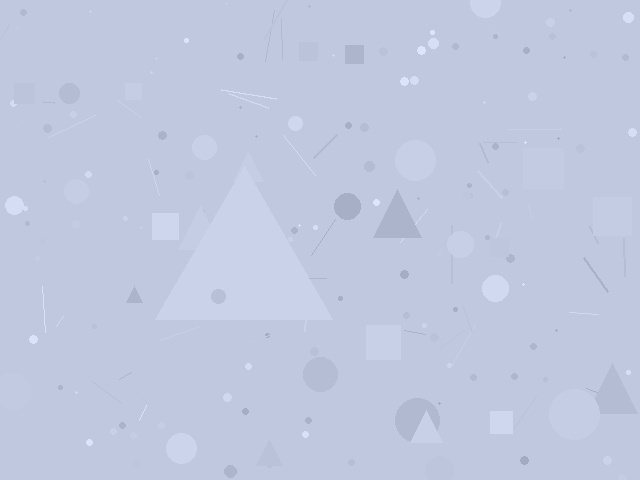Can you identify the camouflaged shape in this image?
The camouflaged shape is a triangle.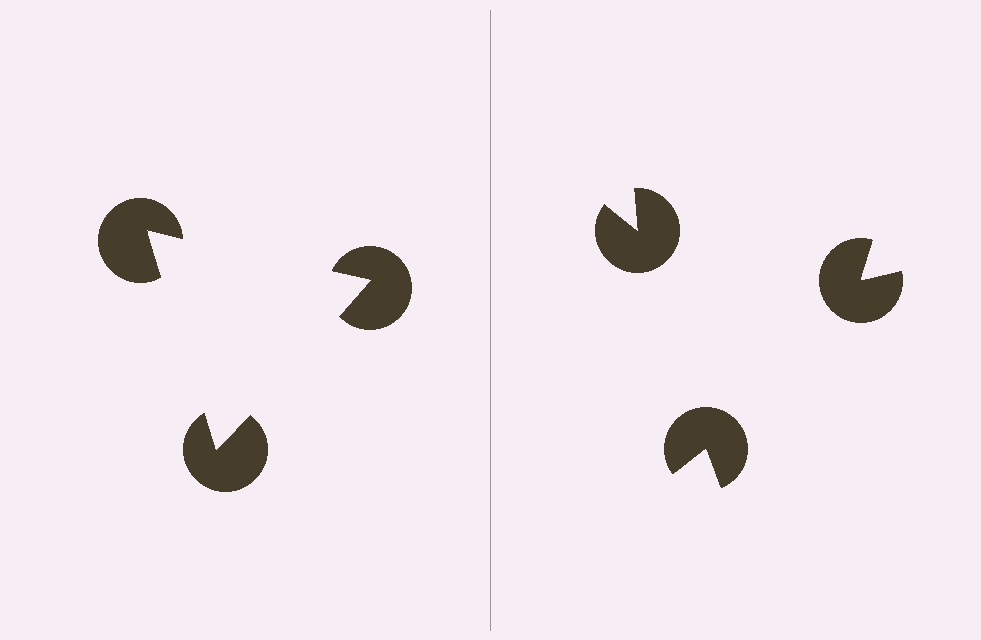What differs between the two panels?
The pac-man discs are positioned identically on both sides; only the wedge orientations differ. On the left they align to a triangle; on the right they are misaligned.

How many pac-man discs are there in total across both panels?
6 — 3 on each side.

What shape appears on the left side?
An illusory triangle.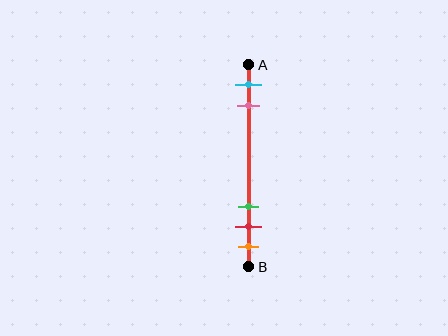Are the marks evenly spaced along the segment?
No, the marks are not evenly spaced.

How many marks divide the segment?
There are 5 marks dividing the segment.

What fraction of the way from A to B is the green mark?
The green mark is approximately 70% (0.7) of the way from A to B.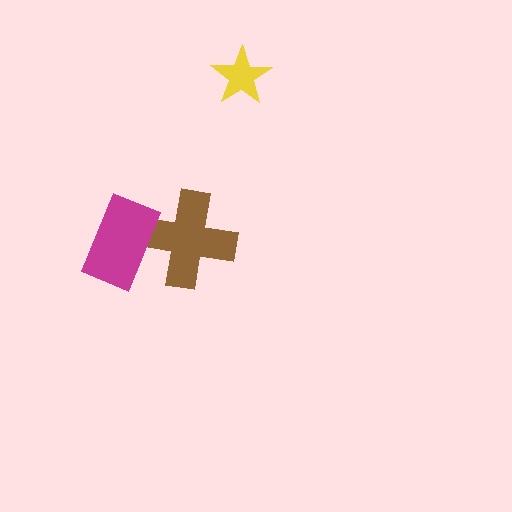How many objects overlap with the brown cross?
1 object overlaps with the brown cross.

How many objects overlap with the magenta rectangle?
1 object overlaps with the magenta rectangle.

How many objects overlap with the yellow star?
0 objects overlap with the yellow star.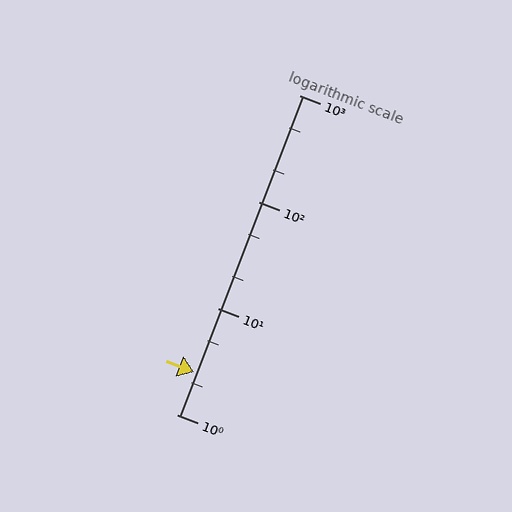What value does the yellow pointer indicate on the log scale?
The pointer indicates approximately 2.5.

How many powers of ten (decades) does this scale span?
The scale spans 3 decades, from 1 to 1000.